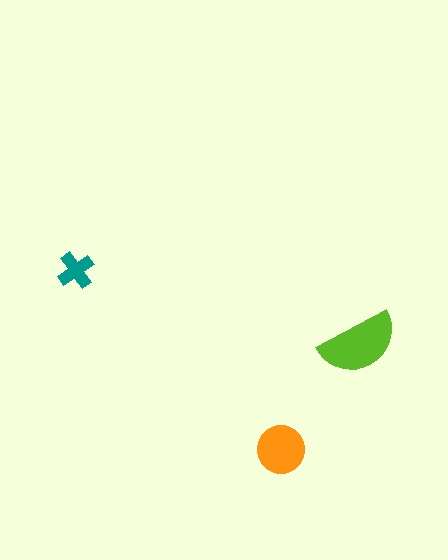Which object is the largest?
The lime semicircle.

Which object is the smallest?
The teal cross.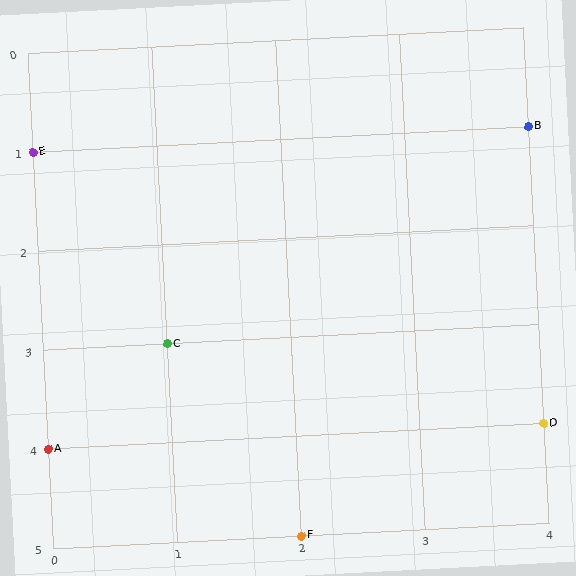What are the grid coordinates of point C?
Point C is at grid coordinates (1, 3).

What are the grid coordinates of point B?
Point B is at grid coordinates (4, 1).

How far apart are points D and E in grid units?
Points D and E are 4 columns and 3 rows apart (about 5.0 grid units diagonally).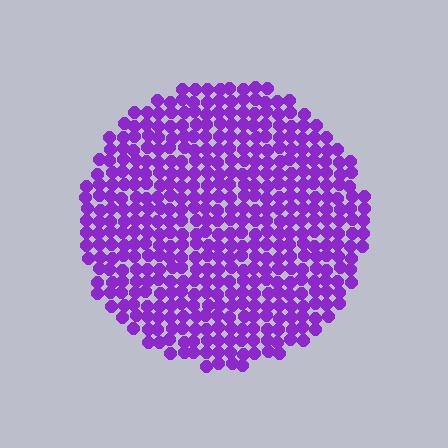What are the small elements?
The small elements are circles.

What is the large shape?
The large shape is a circle.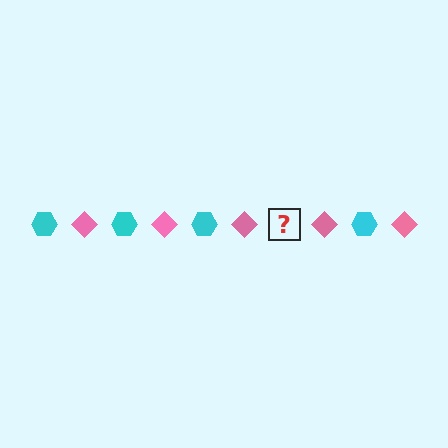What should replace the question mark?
The question mark should be replaced with a cyan hexagon.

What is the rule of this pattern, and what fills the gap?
The rule is that the pattern alternates between cyan hexagon and pink diamond. The gap should be filled with a cyan hexagon.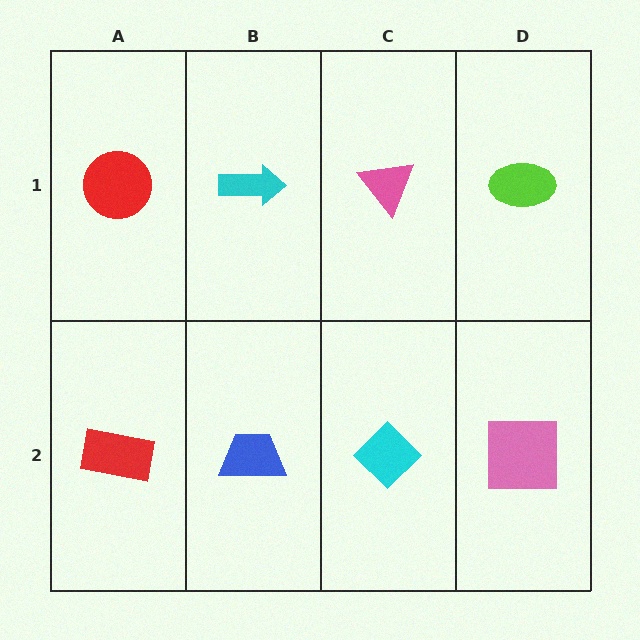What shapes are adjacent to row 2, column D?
A lime ellipse (row 1, column D), a cyan diamond (row 2, column C).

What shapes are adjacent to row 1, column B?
A blue trapezoid (row 2, column B), a red circle (row 1, column A), a pink triangle (row 1, column C).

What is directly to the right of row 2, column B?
A cyan diamond.